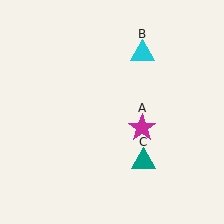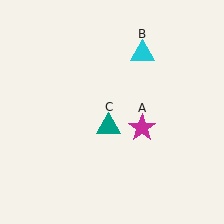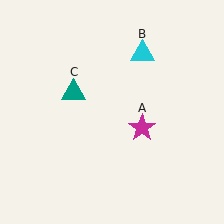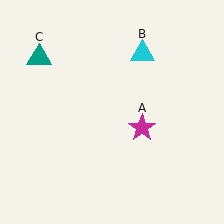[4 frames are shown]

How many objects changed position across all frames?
1 object changed position: teal triangle (object C).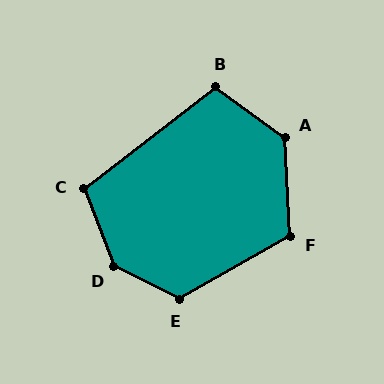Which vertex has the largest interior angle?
D, at approximately 138 degrees.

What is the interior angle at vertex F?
Approximately 116 degrees (obtuse).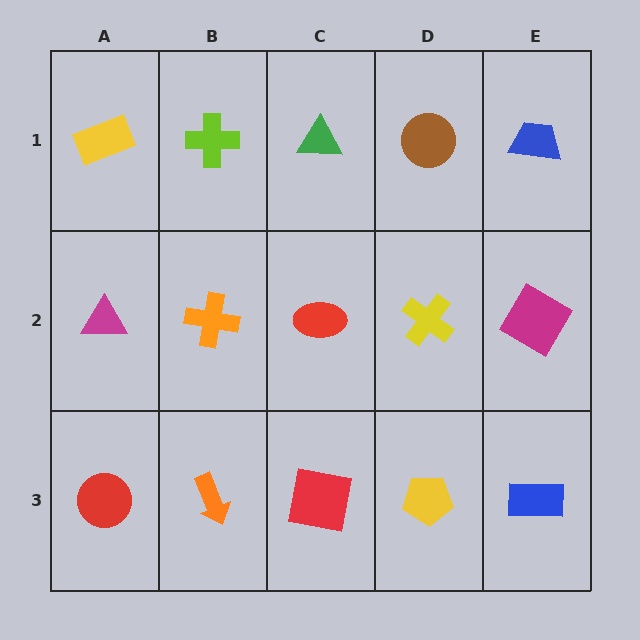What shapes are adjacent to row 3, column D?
A yellow cross (row 2, column D), a red square (row 3, column C), a blue rectangle (row 3, column E).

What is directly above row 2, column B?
A lime cross.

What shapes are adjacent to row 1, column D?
A yellow cross (row 2, column D), a green triangle (row 1, column C), a blue trapezoid (row 1, column E).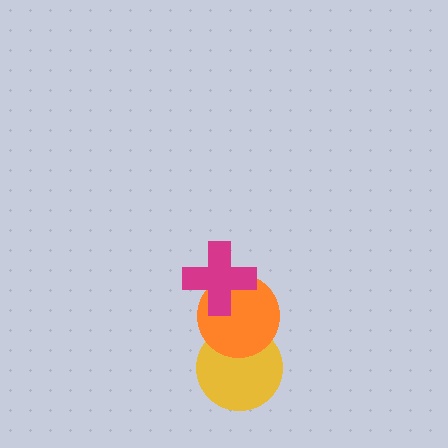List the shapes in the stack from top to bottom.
From top to bottom: the magenta cross, the orange circle, the yellow circle.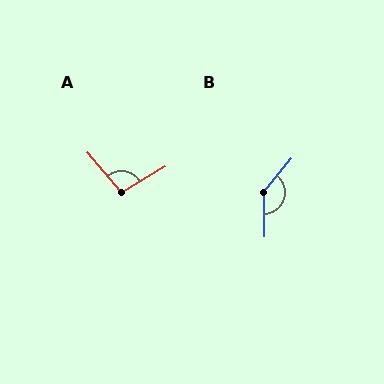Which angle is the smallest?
A, at approximately 99 degrees.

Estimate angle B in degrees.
Approximately 140 degrees.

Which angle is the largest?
B, at approximately 140 degrees.